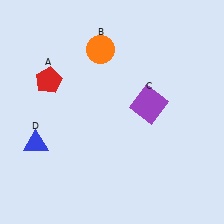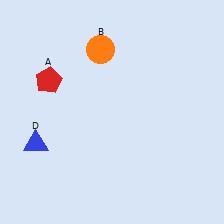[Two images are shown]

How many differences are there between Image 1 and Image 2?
There is 1 difference between the two images.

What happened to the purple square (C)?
The purple square (C) was removed in Image 2. It was in the top-right area of Image 1.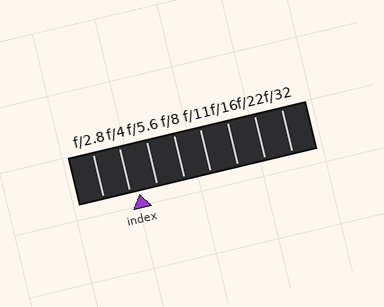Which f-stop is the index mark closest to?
The index mark is closest to f/4.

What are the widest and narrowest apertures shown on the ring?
The widest aperture shown is f/2.8 and the narrowest is f/32.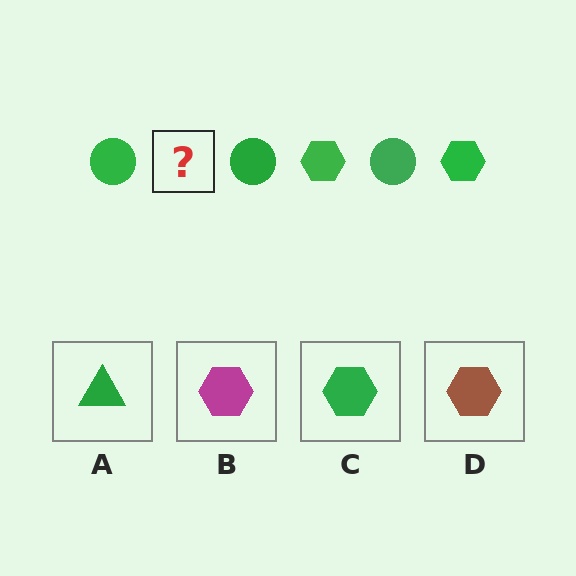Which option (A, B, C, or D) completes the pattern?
C.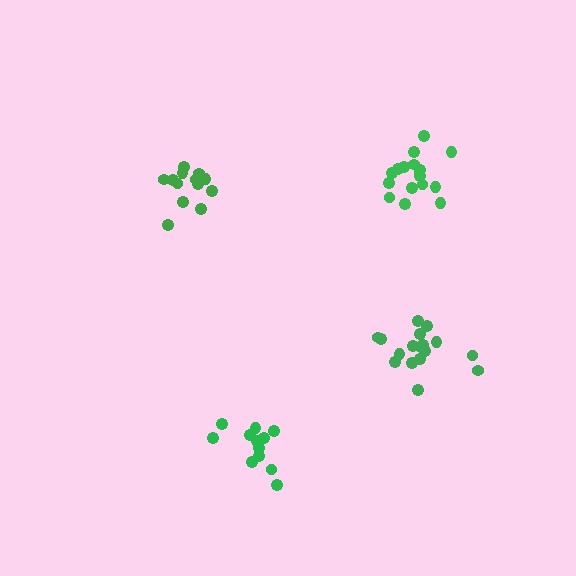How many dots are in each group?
Group 1: 13 dots, Group 2: 17 dots, Group 3: 12 dots, Group 4: 17 dots (59 total).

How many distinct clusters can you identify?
There are 4 distinct clusters.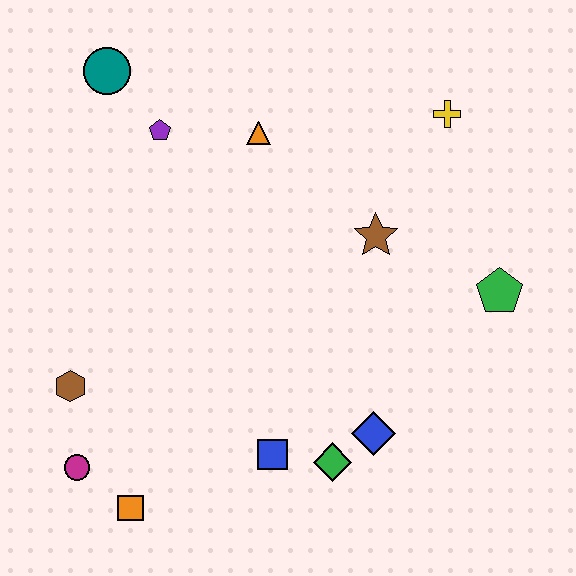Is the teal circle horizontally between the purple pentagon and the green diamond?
No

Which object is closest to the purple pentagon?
The teal circle is closest to the purple pentagon.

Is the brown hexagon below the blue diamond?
No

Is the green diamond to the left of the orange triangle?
No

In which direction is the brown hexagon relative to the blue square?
The brown hexagon is to the left of the blue square.